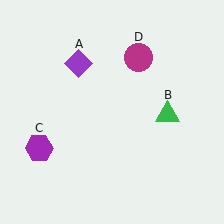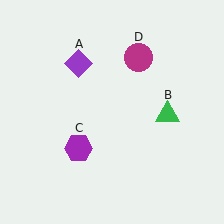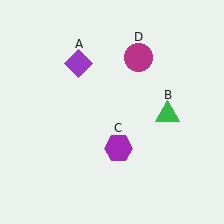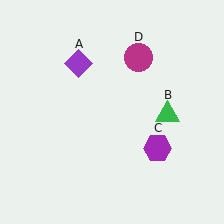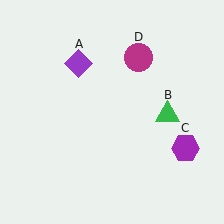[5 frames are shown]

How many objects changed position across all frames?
1 object changed position: purple hexagon (object C).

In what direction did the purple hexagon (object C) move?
The purple hexagon (object C) moved right.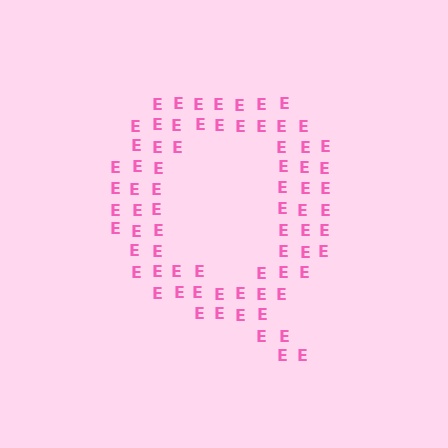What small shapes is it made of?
It is made of small letter E's.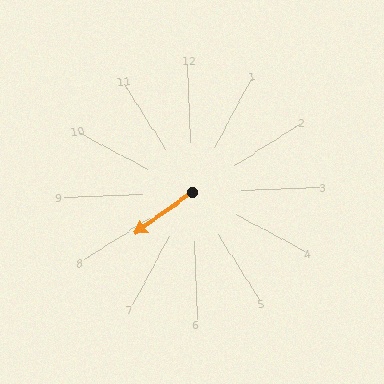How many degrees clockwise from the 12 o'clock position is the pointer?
Approximately 237 degrees.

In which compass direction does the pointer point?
Southwest.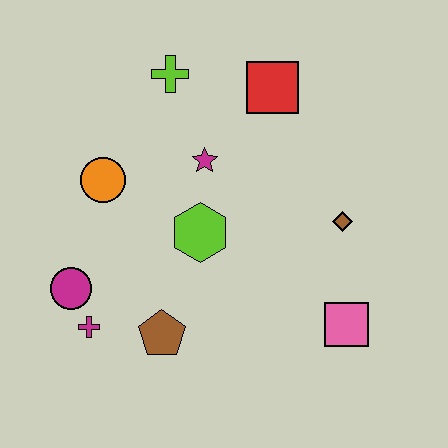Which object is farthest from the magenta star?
The pink square is farthest from the magenta star.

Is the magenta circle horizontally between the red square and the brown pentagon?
No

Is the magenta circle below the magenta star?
Yes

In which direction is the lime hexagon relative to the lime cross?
The lime hexagon is below the lime cross.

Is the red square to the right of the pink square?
No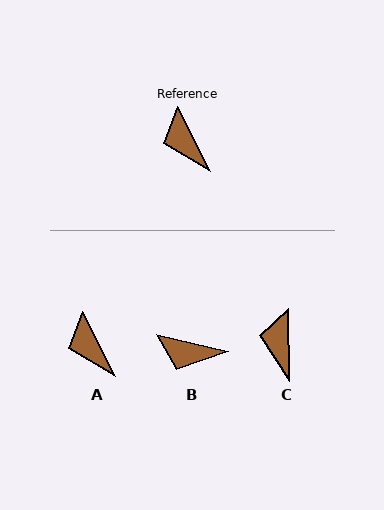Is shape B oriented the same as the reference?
No, it is off by about 49 degrees.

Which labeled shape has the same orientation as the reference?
A.